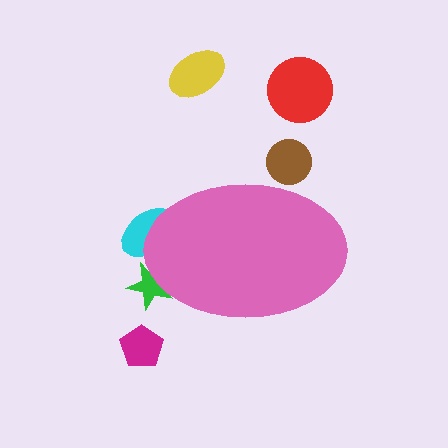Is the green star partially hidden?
Yes, the green star is partially hidden behind the pink ellipse.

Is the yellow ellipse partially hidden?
No, the yellow ellipse is fully visible.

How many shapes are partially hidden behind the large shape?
3 shapes are partially hidden.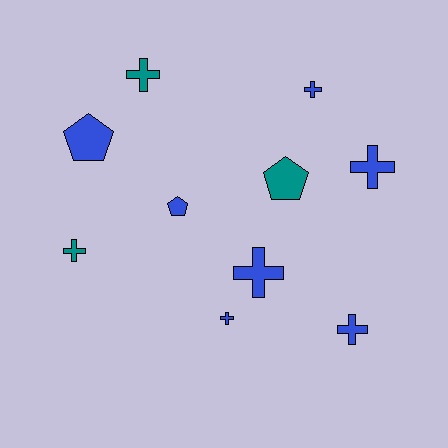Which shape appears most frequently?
Cross, with 7 objects.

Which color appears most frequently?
Blue, with 7 objects.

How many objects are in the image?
There are 10 objects.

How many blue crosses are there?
There are 5 blue crosses.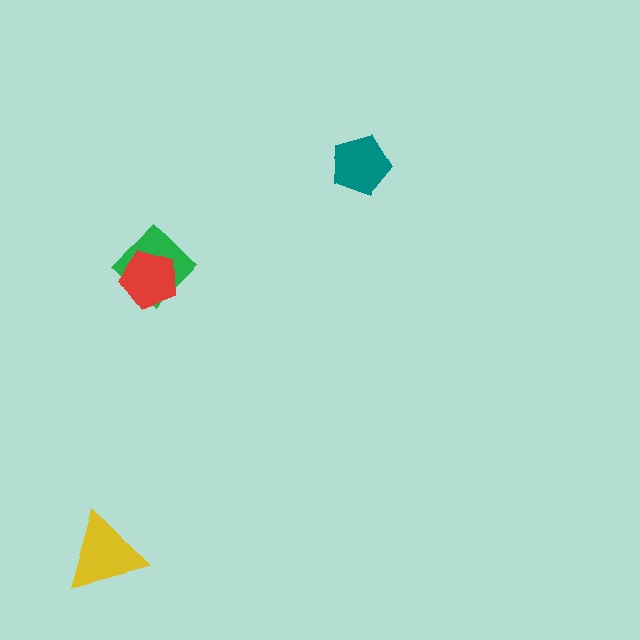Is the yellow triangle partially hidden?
No, no other shape covers it.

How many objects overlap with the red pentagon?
1 object overlaps with the red pentagon.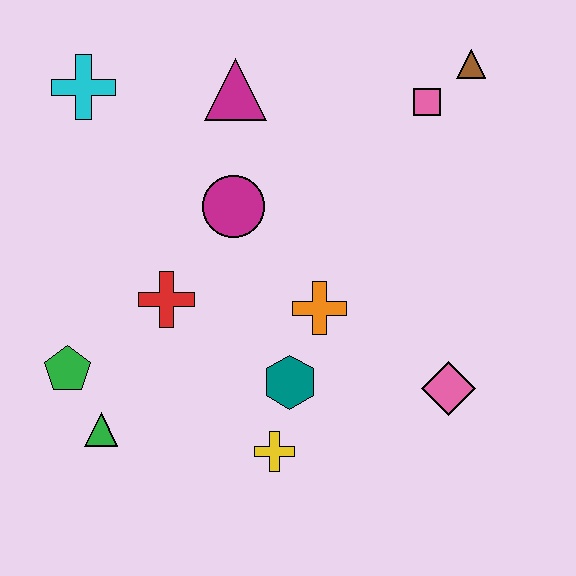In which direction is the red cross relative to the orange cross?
The red cross is to the left of the orange cross.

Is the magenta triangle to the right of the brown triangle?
No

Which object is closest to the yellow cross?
The teal hexagon is closest to the yellow cross.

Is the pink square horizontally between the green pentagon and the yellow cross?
No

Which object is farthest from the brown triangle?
The green triangle is farthest from the brown triangle.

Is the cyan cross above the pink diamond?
Yes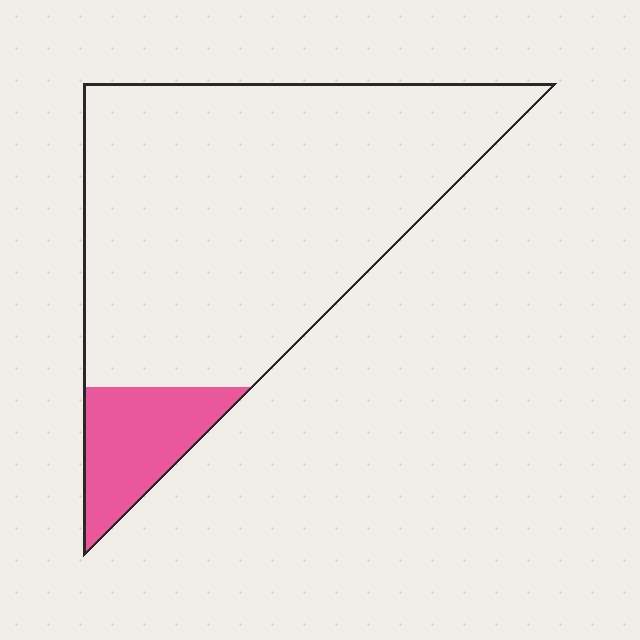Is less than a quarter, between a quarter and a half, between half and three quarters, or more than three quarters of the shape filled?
Less than a quarter.